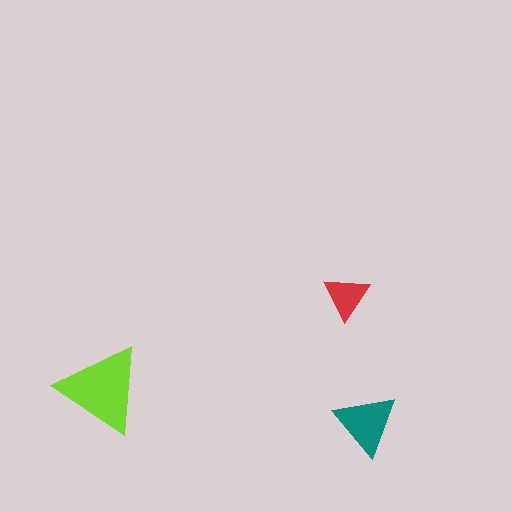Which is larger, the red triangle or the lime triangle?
The lime one.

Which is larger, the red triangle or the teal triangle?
The teal one.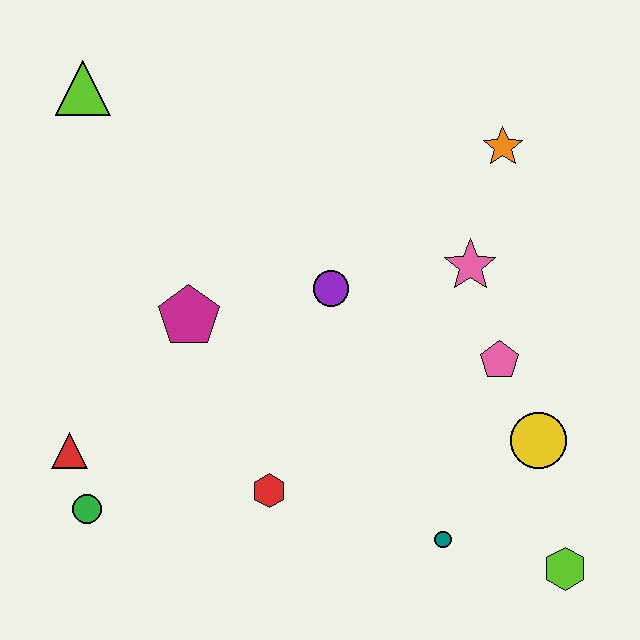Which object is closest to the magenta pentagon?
The purple circle is closest to the magenta pentagon.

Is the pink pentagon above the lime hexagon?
Yes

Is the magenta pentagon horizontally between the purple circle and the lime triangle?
Yes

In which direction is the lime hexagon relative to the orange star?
The lime hexagon is below the orange star.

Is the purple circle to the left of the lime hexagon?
Yes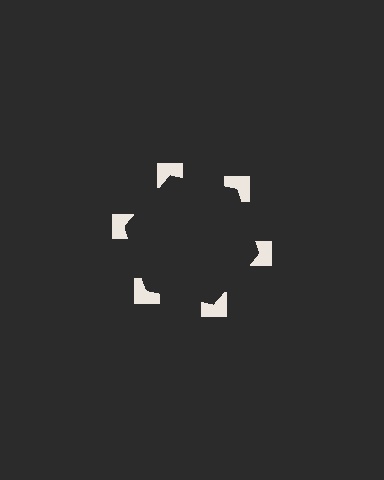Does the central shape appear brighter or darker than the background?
It typically appears slightly darker than the background, even though no actual brightness change is drawn.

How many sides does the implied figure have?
6 sides.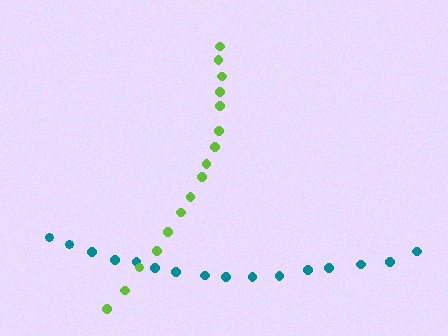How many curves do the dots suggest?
There are 2 distinct paths.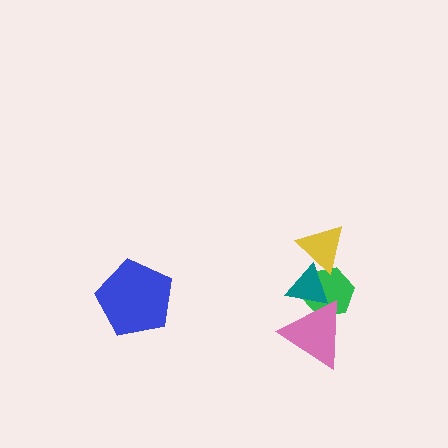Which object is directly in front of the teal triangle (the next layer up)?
The pink triangle is directly in front of the teal triangle.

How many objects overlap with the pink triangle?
2 objects overlap with the pink triangle.